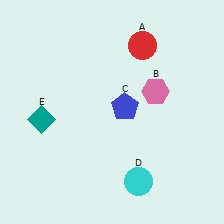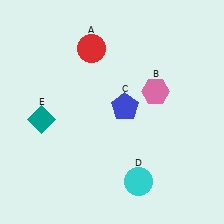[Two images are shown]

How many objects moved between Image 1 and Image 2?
1 object moved between the two images.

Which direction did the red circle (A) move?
The red circle (A) moved left.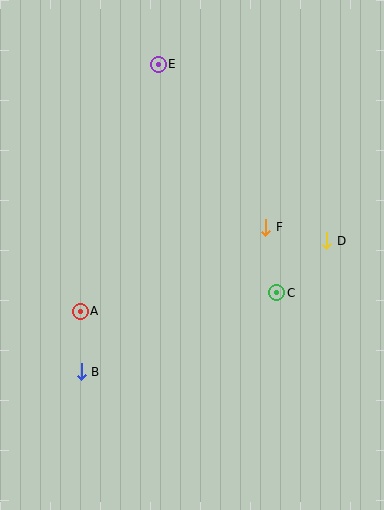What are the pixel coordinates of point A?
Point A is at (80, 311).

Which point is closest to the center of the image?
Point F at (266, 227) is closest to the center.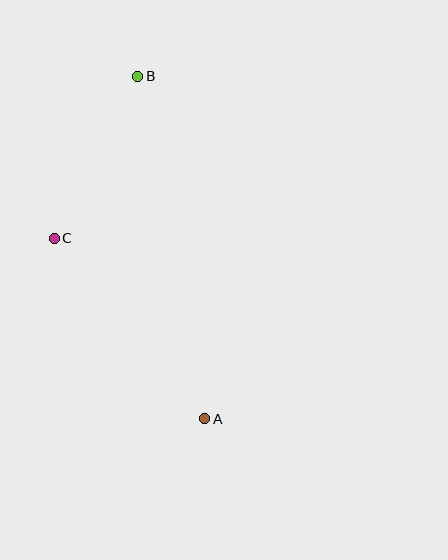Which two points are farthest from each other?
Points A and B are farthest from each other.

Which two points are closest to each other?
Points B and C are closest to each other.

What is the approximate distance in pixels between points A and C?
The distance between A and C is approximately 234 pixels.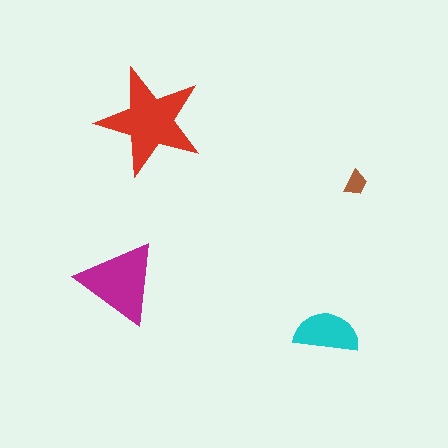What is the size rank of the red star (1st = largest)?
1st.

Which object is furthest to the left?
The magenta triangle is leftmost.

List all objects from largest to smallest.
The red star, the magenta triangle, the cyan semicircle, the brown trapezoid.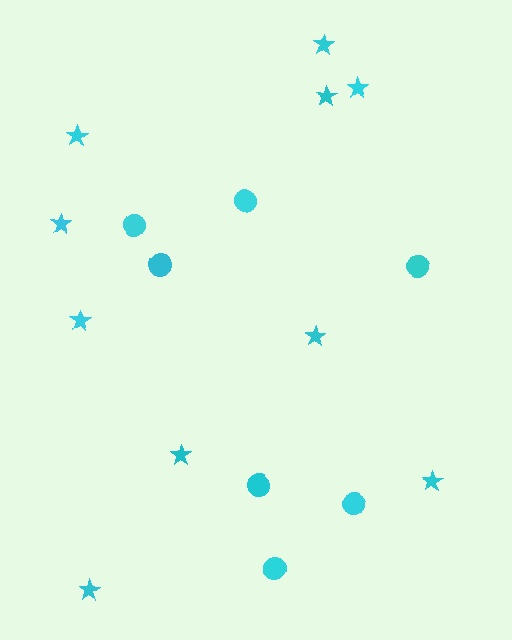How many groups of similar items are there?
There are 2 groups: one group of circles (7) and one group of stars (10).